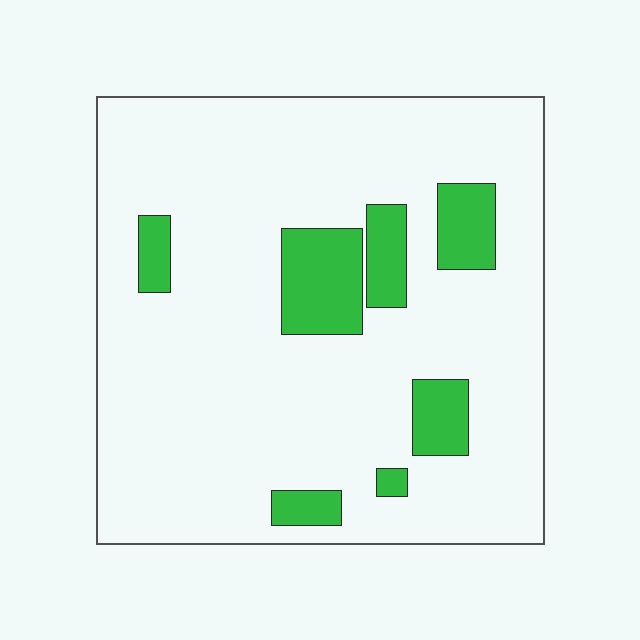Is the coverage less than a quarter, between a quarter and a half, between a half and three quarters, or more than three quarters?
Less than a quarter.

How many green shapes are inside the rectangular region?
7.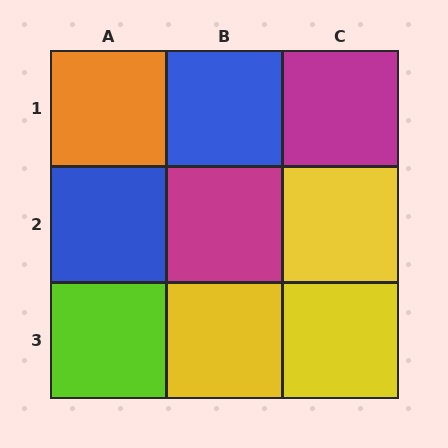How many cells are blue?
2 cells are blue.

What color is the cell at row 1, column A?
Orange.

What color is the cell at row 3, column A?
Lime.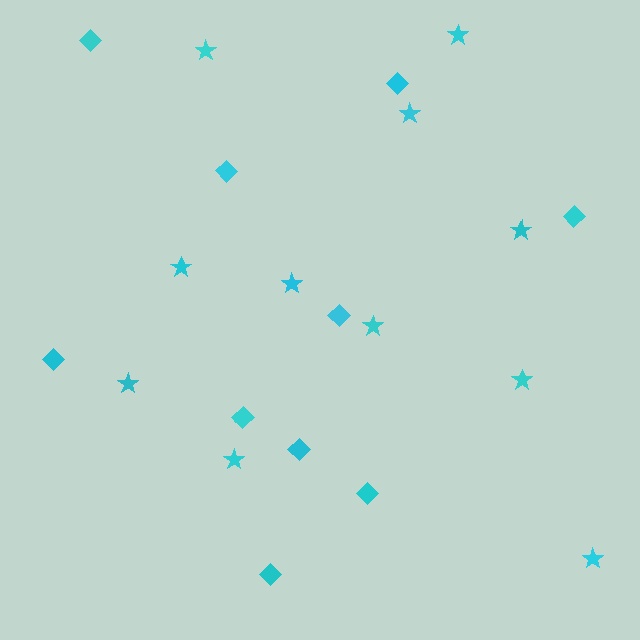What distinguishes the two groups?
There are 2 groups: one group of stars (11) and one group of diamonds (10).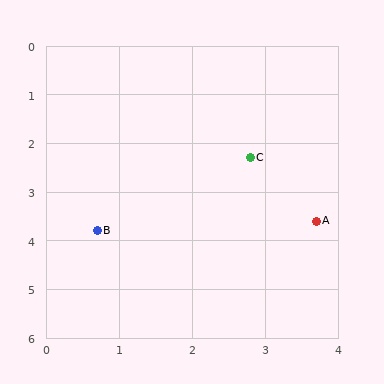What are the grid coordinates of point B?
Point B is at approximately (0.7, 3.8).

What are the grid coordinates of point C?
Point C is at approximately (2.8, 2.3).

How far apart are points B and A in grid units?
Points B and A are about 3.0 grid units apart.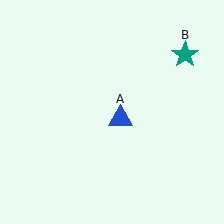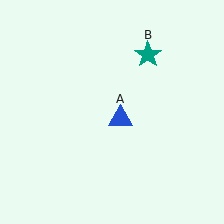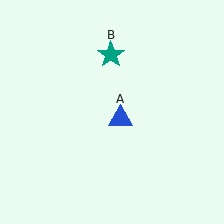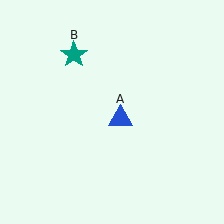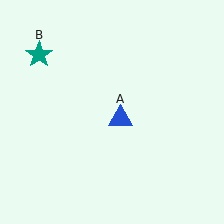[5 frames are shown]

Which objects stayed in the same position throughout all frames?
Blue triangle (object A) remained stationary.